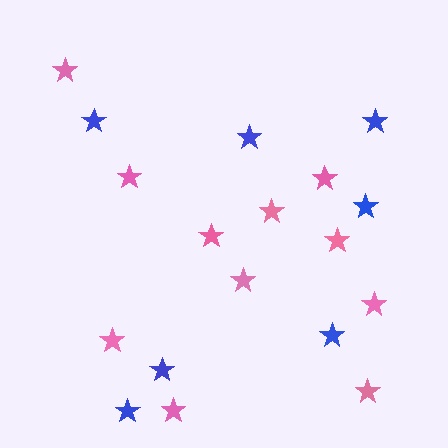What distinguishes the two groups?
There are 2 groups: one group of pink stars (11) and one group of blue stars (7).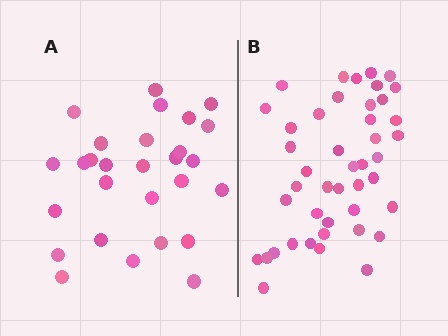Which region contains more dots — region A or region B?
Region B (the right region) has more dots.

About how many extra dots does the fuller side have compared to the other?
Region B has approximately 15 more dots than region A.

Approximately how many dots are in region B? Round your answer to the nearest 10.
About 40 dots. (The exact count is 44, which rounds to 40.)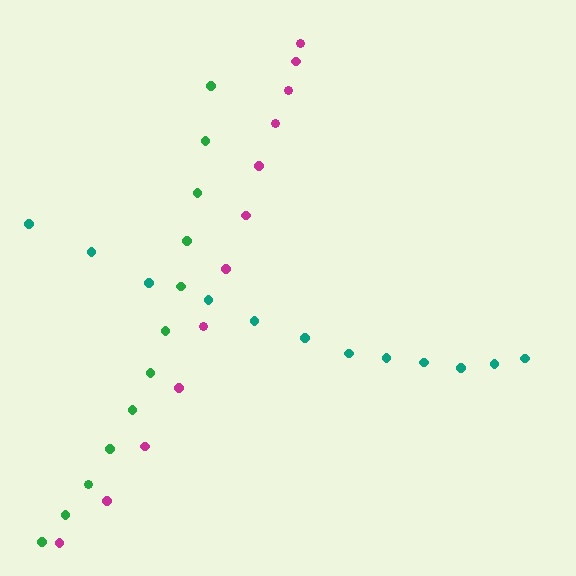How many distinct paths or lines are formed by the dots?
There are 3 distinct paths.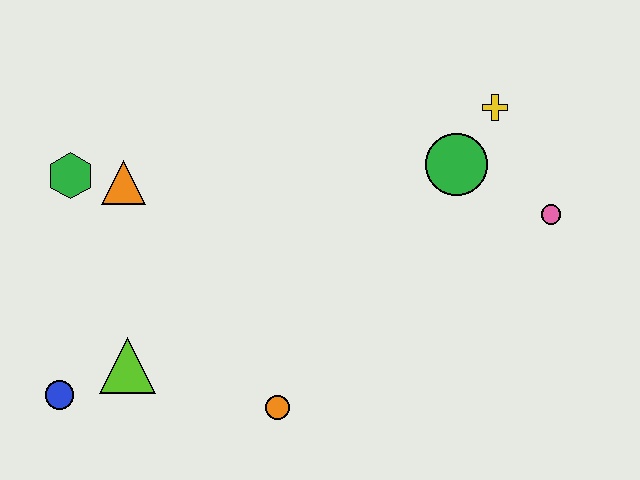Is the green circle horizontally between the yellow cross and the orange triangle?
Yes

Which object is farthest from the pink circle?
The blue circle is farthest from the pink circle.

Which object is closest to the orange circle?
The lime triangle is closest to the orange circle.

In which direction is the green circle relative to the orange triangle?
The green circle is to the right of the orange triangle.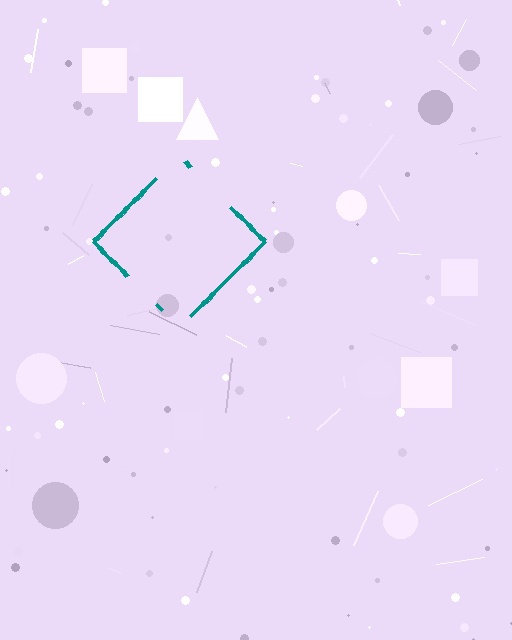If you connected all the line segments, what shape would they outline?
They would outline a diamond.